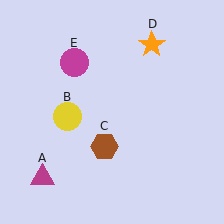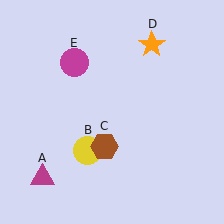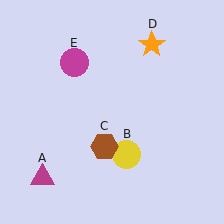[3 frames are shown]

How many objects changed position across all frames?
1 object changed position: yellow circle (object B).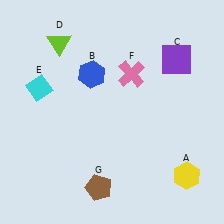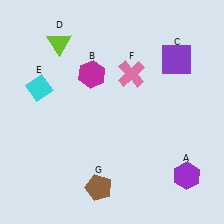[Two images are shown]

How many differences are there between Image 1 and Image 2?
There are 2 differences between the two images.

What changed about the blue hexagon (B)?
In Image 1, B is blue. In Image 2, it changed to magenta.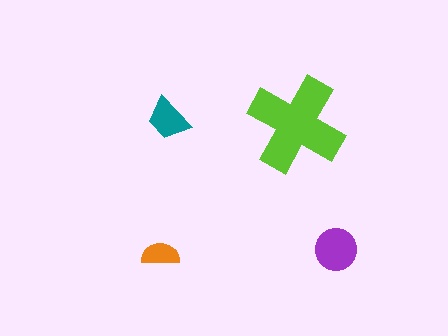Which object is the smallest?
The orange semicircle.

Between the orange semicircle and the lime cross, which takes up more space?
The lime cross.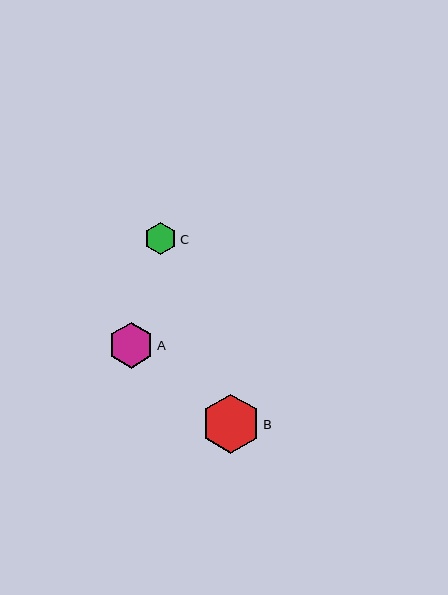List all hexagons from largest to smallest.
From largest to smallest: B, A, C.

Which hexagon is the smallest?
Hexagon C is the smallest with a size of approximately 32 pixels.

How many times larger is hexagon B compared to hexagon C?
Hexagon B is approximately 1.8 times the size of hexagon C.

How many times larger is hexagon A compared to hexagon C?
Hexagon A is approximately 1.4 times the size of hexagon C.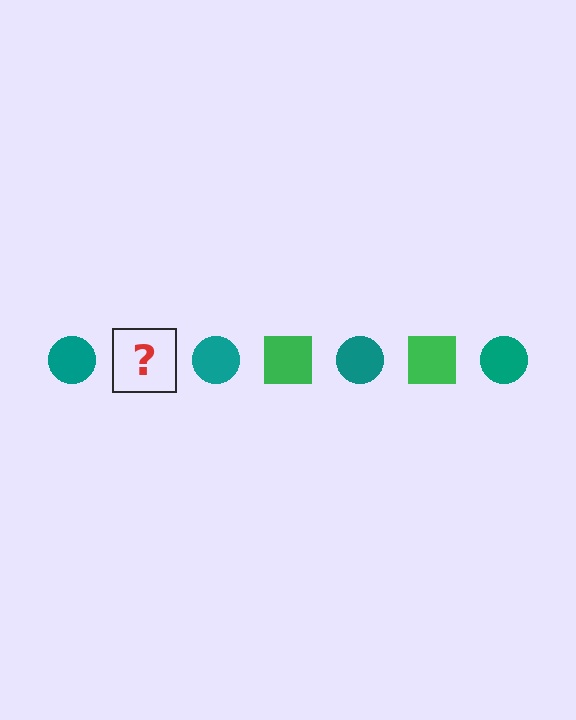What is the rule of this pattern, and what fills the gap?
The rule is that the pattern alternates between teal circle and green square. The gap should be filled with a green square.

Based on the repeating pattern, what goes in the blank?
The blank should be a green square.